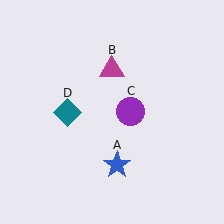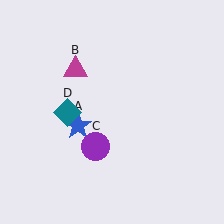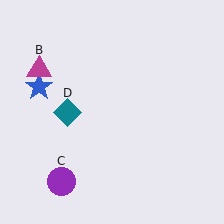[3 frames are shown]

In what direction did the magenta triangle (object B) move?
The magenta triangle (object B) moved left.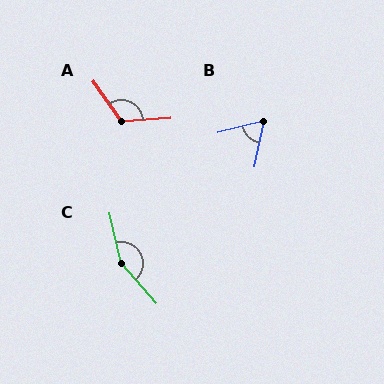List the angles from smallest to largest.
B (64°), A (121°), C (151°).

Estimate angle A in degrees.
Approximately 121 degrees.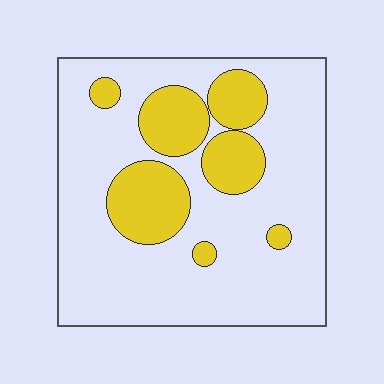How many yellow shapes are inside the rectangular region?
7.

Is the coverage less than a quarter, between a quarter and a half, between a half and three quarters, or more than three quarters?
Less than a quarter.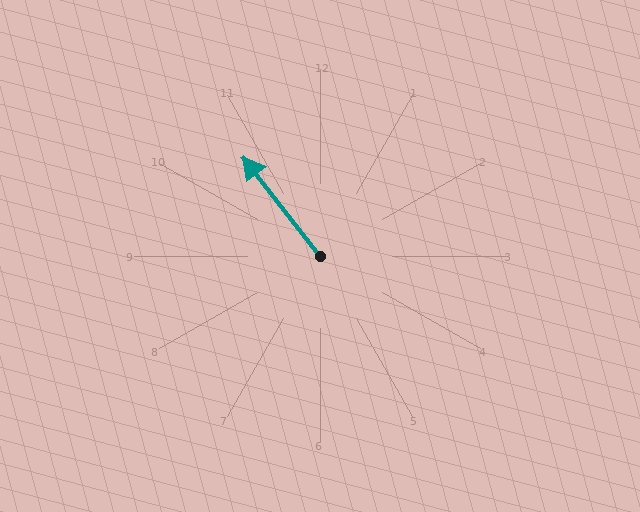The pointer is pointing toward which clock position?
Roughly 11 o'clock.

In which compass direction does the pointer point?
Northwest.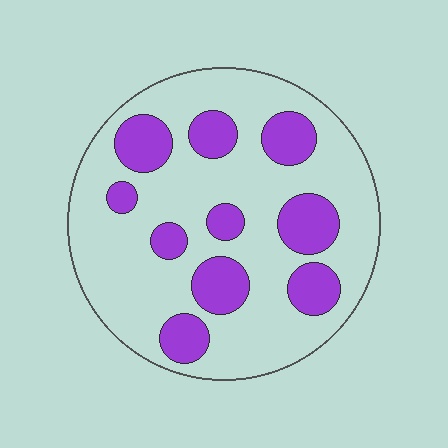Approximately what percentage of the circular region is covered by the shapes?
Approximately 25%.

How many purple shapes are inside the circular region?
10.